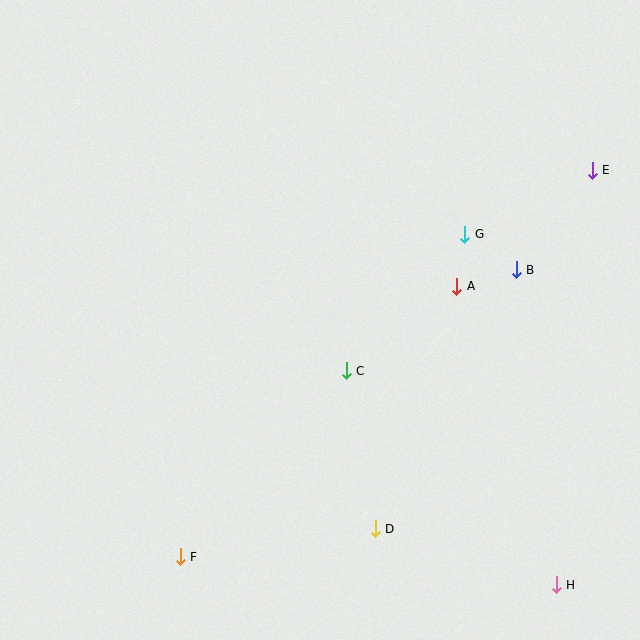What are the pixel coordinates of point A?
Point A is at (457, 286).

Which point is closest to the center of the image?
Point C at (346, 371) is closest to the center.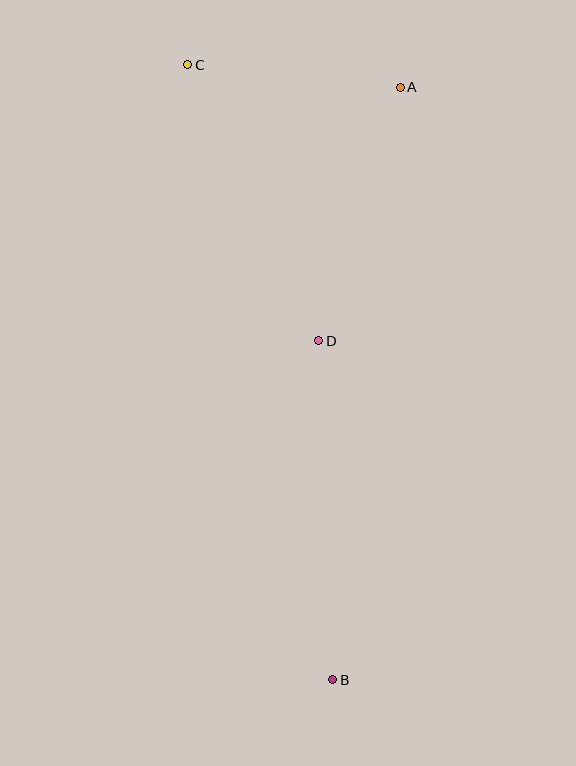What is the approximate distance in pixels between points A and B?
The distance between A and B is approximately 596 pixels.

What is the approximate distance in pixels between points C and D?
The distance between C and D is approximately 306 pixels.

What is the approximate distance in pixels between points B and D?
The distance between B and D is approximately 339 pixels.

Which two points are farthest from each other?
Points B and C are farthest from each other.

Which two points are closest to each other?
Points A and C are closest to each other.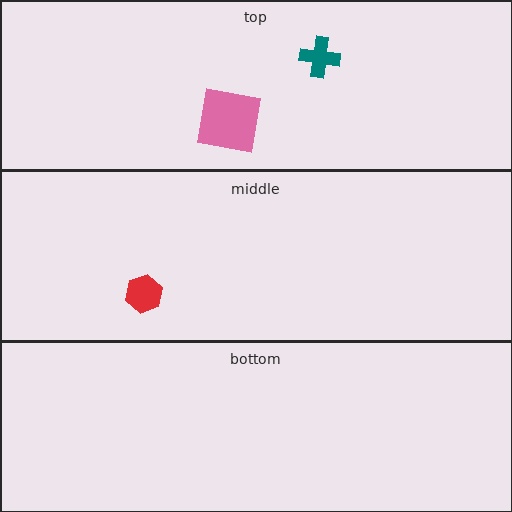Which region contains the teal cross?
The top region.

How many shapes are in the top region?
2.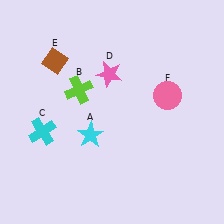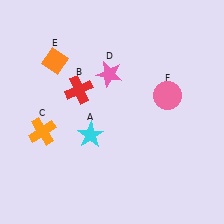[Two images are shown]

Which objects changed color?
B changed from lime to red. C changed from cyan to orange. E changed from brown to orange.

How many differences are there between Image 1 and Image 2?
There are 3 differences between the two images.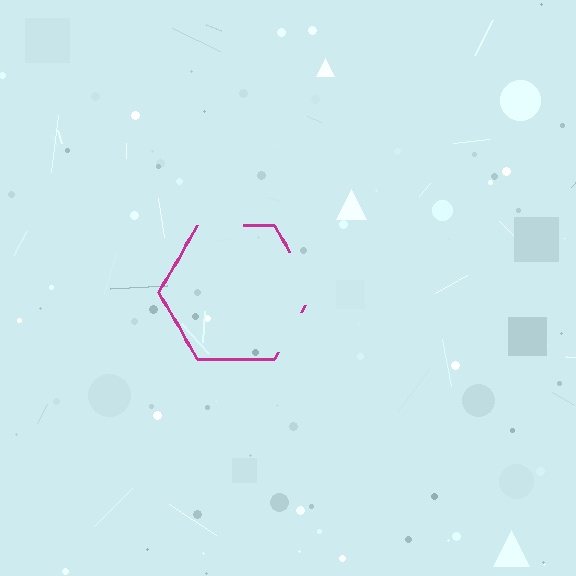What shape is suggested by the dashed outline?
The dashed outline suggests a hexagon.